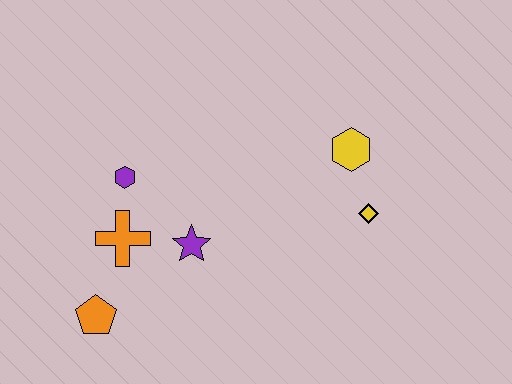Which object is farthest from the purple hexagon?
The yellow diamond is farthest from the purple hexagon.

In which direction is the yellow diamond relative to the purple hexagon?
The yellow diamond is to the right of the purple hexagon.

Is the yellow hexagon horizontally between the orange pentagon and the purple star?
No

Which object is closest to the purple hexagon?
The orange cross is closest to the purple hexagon.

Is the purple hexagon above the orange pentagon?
Yes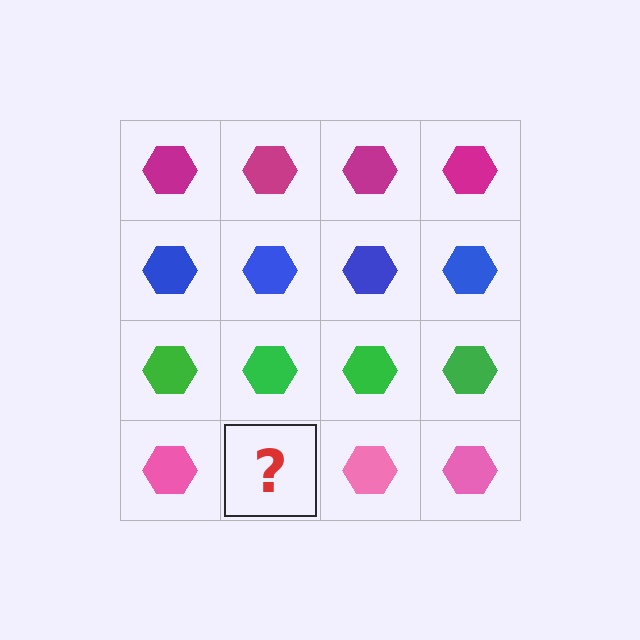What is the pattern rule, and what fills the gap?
The rule is that each row has a consistent color. The gap should be filled with a pink hexagon.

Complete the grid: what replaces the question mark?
The question mark should be replaced with a pink hexagon.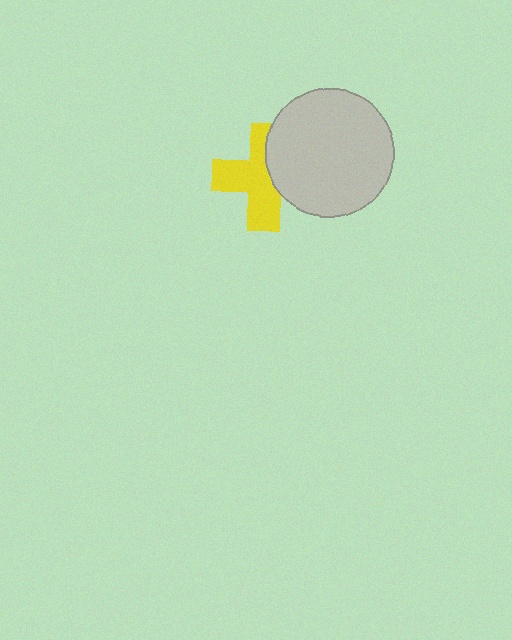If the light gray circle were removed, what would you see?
You would see the complete yellow cross.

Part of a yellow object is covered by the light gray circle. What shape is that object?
It is a cross.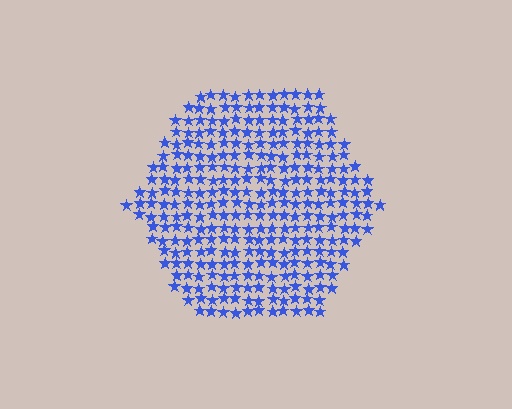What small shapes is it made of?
It is made of small stars.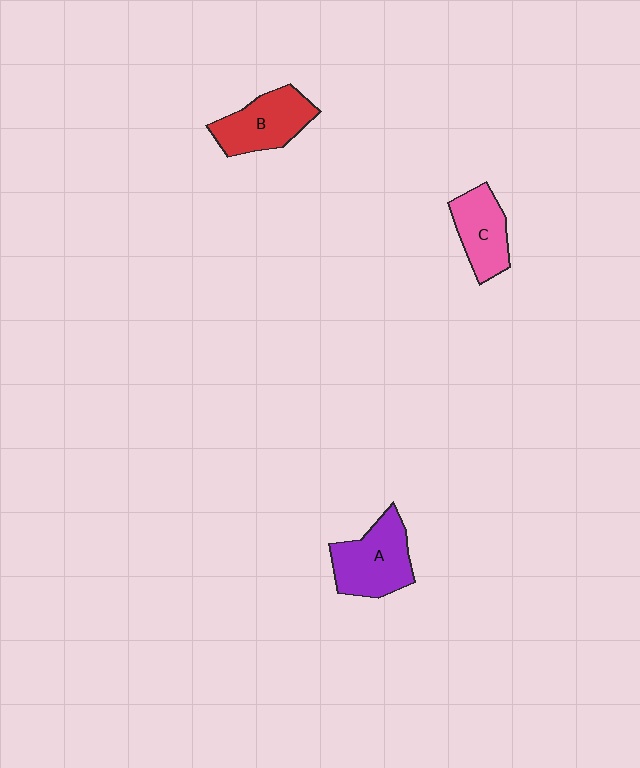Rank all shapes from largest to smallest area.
From largest to smallest: A (purple), B (red), C (pink).